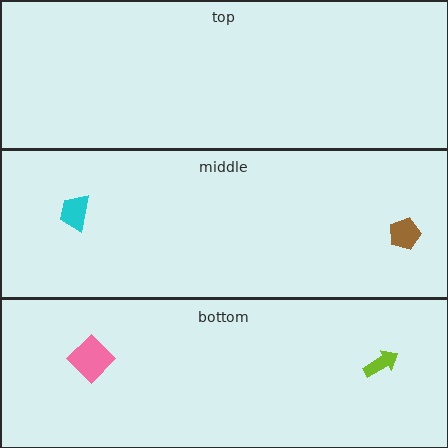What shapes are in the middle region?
The cyan trapezoid, the brown pentagon.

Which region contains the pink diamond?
The bottom region.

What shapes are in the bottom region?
The lime arrow, the pink diamond.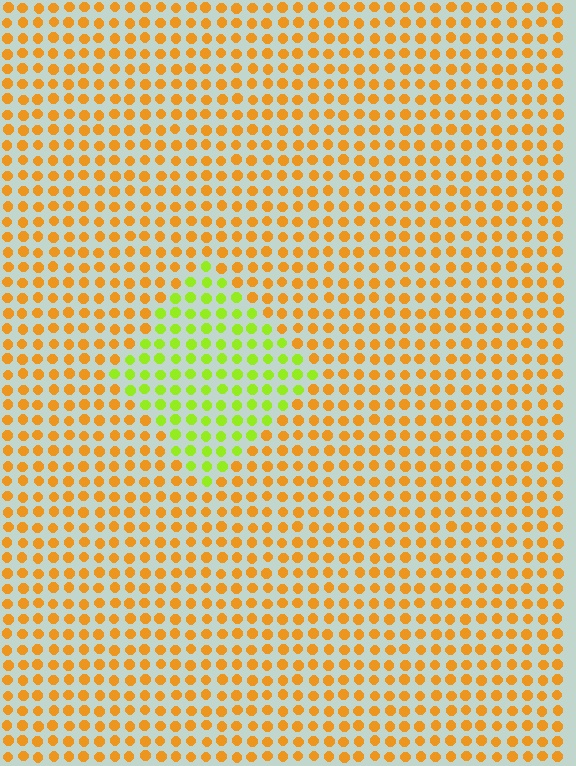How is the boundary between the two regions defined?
The boundary is defined purely by a slight shift in hue (about 51 degrees). Spacing, size, and orientation are identical on both sides.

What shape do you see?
I see a diamond.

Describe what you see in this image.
The image is filled with small orange elements in a uniform arrangement. A diamond-shaped region is visible where the elements are tinted to a slightly different hue, forming a subtle color boundary.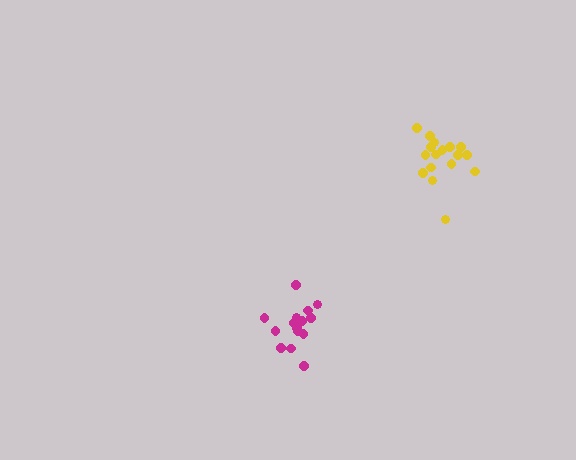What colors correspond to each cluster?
The clusters are colored: magenta, yellow.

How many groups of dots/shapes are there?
There are 2 groups.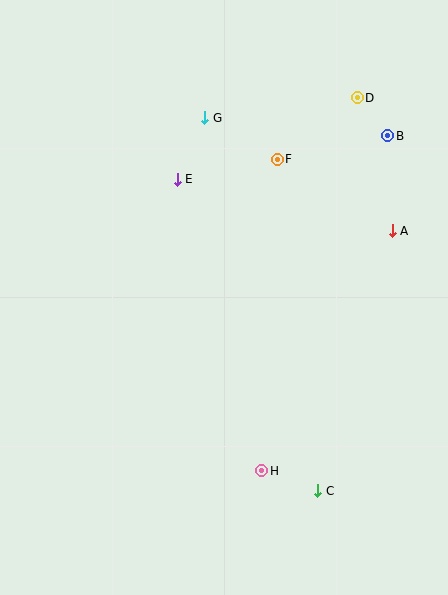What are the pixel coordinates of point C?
Point C is at (318, 491).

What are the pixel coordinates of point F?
Point F is at (277, 159).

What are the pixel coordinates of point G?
Point G is at (205, 118).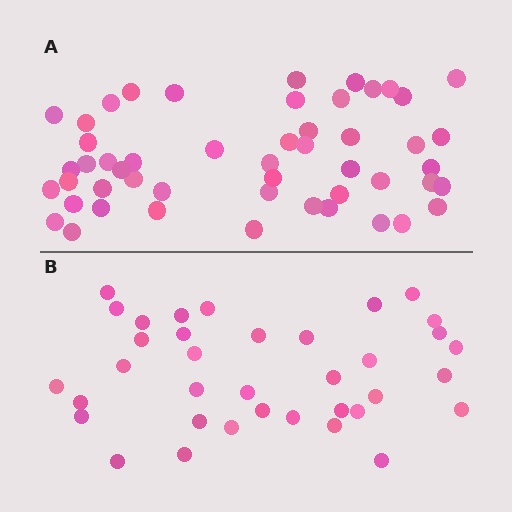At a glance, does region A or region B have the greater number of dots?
Region A (the top region) has more dots.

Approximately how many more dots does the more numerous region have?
Region A has approximately 15 more dots than region B.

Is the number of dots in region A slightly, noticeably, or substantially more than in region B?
Region A has noticeably more, but not dramatically so. The ratio is roughly 1.4 to 1.